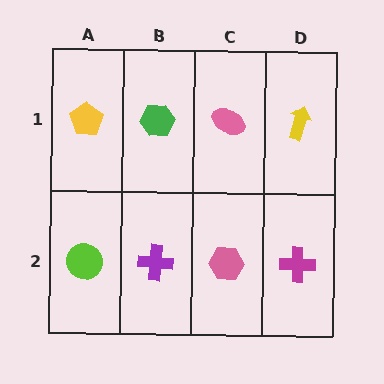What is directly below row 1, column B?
A purple cross.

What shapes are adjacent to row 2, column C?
A pink ellipse (row 1, column C), a purple cross (row 2, column B), a magenta cross (row 2, column D).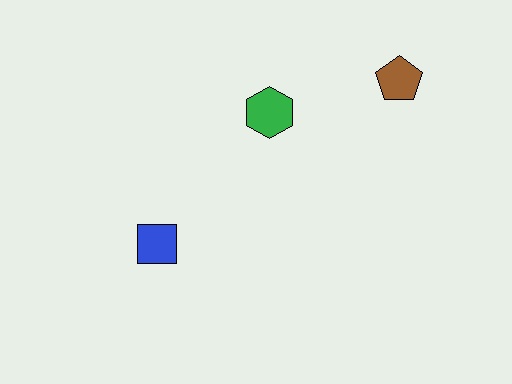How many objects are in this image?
There are 3 objects.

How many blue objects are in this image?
There is 1 blue object.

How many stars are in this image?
There are no stars.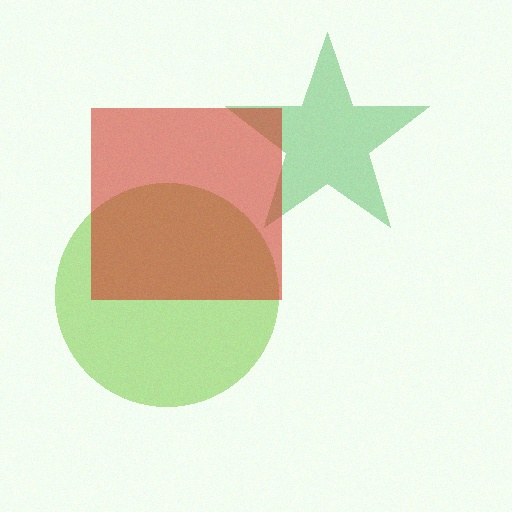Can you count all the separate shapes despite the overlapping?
Yes, there are 3 separate shapes.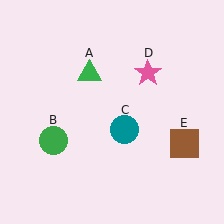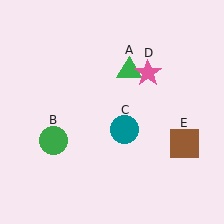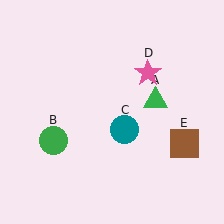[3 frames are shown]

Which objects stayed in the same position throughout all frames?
Green circle (object B) and teal circle (object C) and pink star (object D) and brown square (object E) remained stationary.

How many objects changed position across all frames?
1 object changed position: green triangle (object A).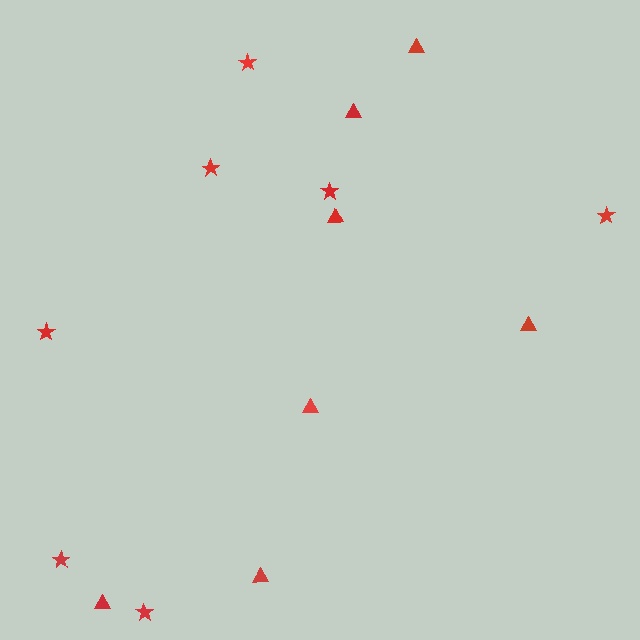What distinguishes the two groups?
There are 2 groups: one group of triangles (7) and one group of stars (7).